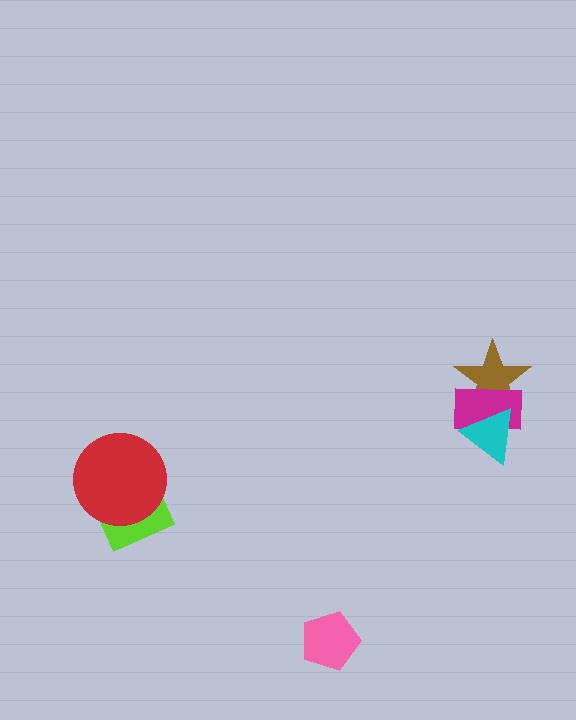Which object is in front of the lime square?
The red circle is in front of the lime square.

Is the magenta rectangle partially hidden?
Yes, it is partially covered by another shape.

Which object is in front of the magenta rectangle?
The cyan triangle is in front of the magenta rectangle.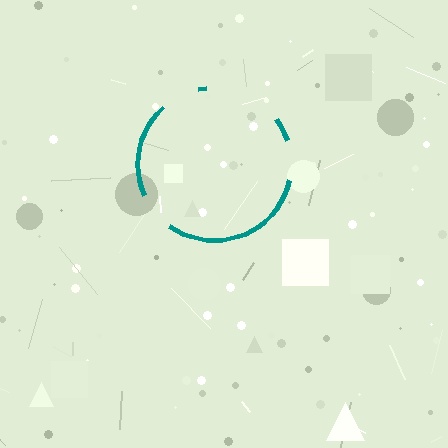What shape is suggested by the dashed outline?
The dashed outline suggests a circle.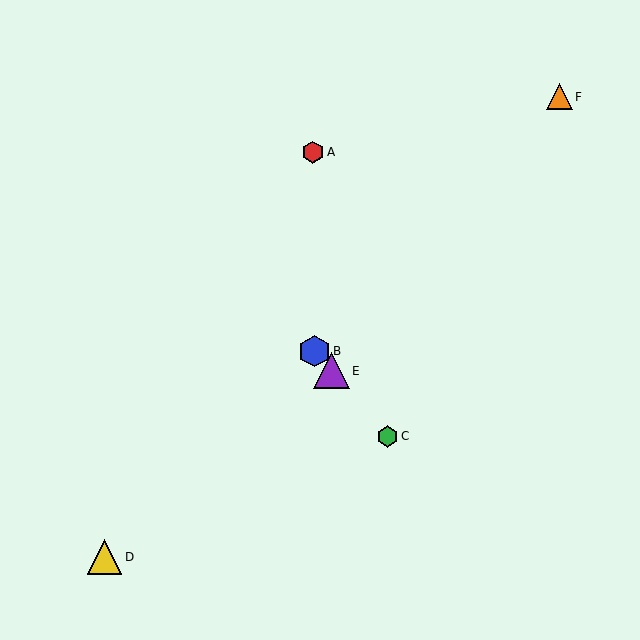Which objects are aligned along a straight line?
Objects B, C, E are aligned along a straight line.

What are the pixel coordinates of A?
Object A is at (313, 152).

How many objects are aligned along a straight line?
3 objects (B, C, E) are aligned along a straight line.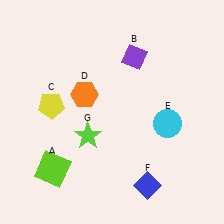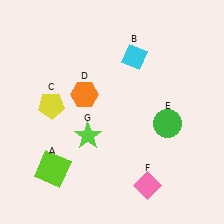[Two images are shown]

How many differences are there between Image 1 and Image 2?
There are 3 differences between the two images.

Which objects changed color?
B changed from purple to cyan. E changed from cyan to green. F changed from blue to pink.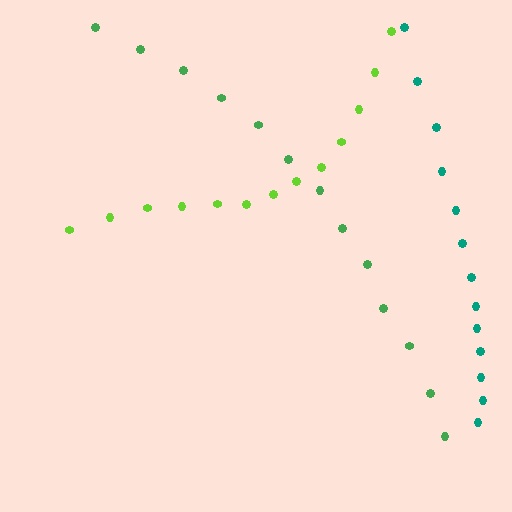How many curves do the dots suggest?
There are 3 distinct paths.